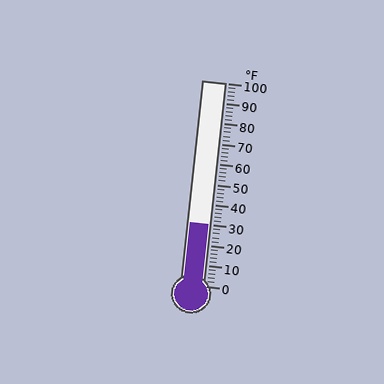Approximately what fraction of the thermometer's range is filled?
The thermometer is filled to approximately 30% of its range.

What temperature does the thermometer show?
The thermometer shows approximately 30°F.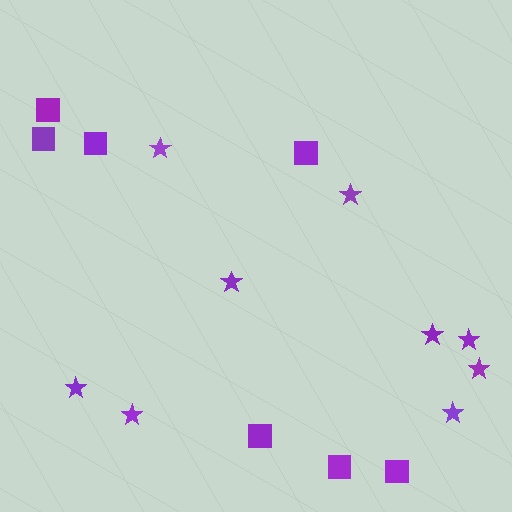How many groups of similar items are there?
There are 2 groups: one group of stars (9) and one group of squares (7).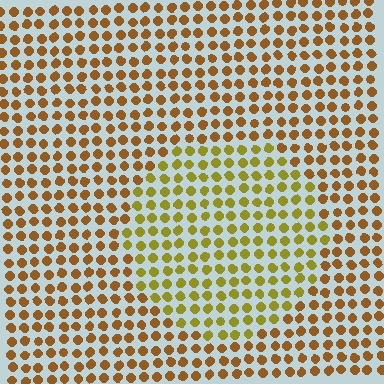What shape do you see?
I see a circle.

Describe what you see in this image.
The image is filled with small brown elements in a uniform arrangement. A circle-shaped region is visible where the elements are tinted to a slightly different hue, forming a subtle color boundary.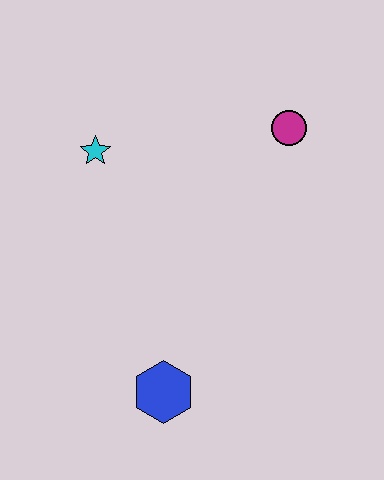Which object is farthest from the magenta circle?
The blue hexagon is farthest from the magenta circle.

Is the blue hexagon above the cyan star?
No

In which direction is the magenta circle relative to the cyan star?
The magenta circle is to the right of the cyan star.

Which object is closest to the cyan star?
The magenta circle is closest to the cyan star.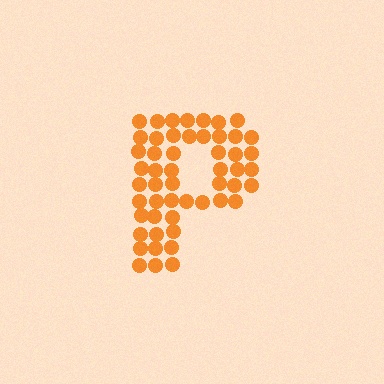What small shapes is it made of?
It is made of small circles.